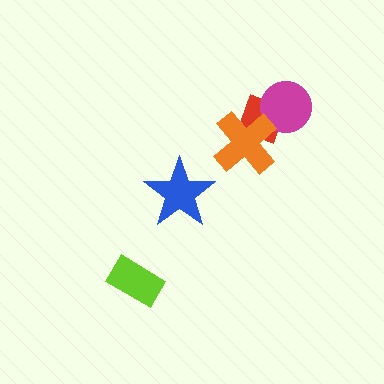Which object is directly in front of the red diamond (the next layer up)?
The magenta circle is directly in front of the red diamond.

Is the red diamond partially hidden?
Yes, it is partially covered by another shape.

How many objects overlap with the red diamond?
2 objects overlap with the red diamond.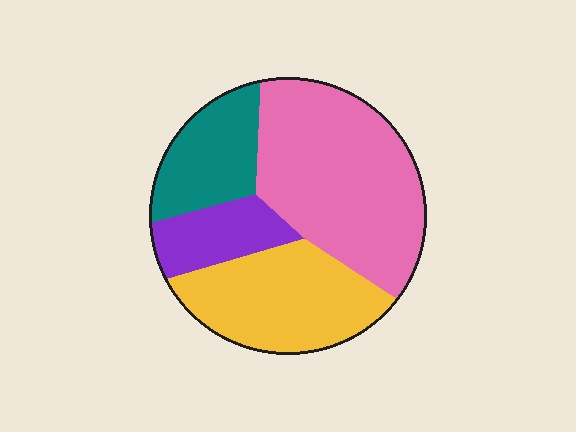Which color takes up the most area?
Pink, at roughly 45%.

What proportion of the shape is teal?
Teal takes up between a sixth and a third of the shape.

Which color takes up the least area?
Purple, at roughly 10%.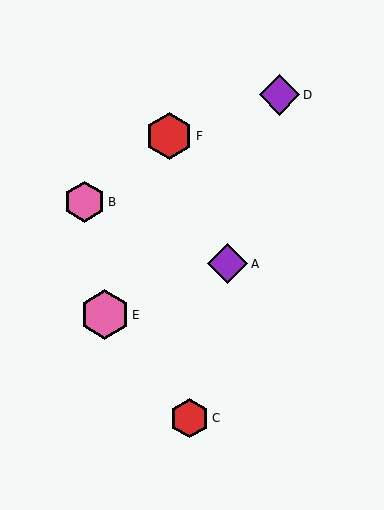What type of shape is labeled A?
Shape A is a purple diamond.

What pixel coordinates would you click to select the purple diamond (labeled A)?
Click at (228, 264) to select the purple diamond A.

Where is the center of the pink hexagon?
The center of the pink hexagon is at (85, 202).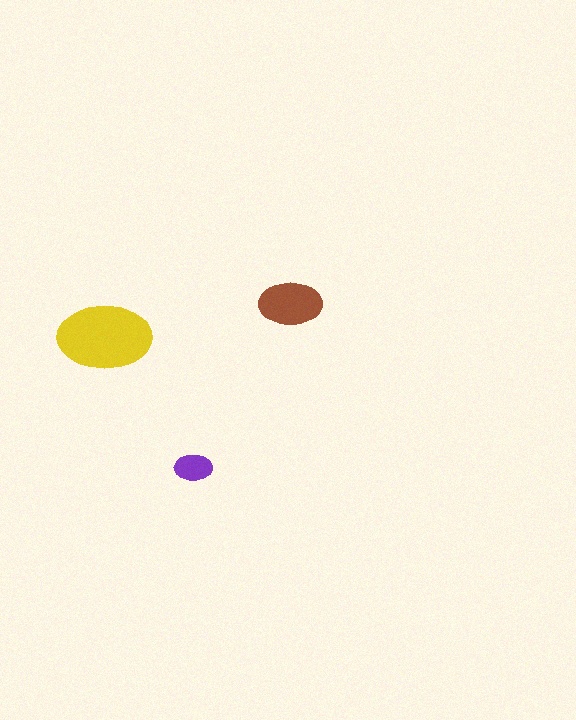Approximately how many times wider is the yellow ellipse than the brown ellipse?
About 1.5 times wider.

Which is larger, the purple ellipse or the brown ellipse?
The brown one.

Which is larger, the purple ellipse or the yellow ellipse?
The yellow one.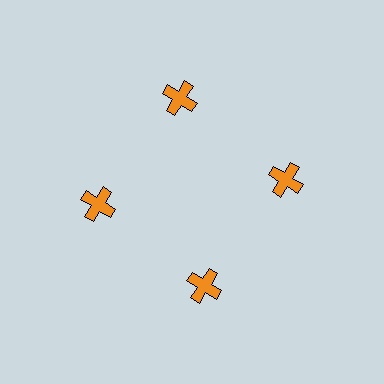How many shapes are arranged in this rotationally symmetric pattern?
There are 4 shapes, arranged in 4 groups of 1.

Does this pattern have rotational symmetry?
Yes, this pattern has 4-fold rotational symmetry. It looks the same after rotating 90 degrees around the center.